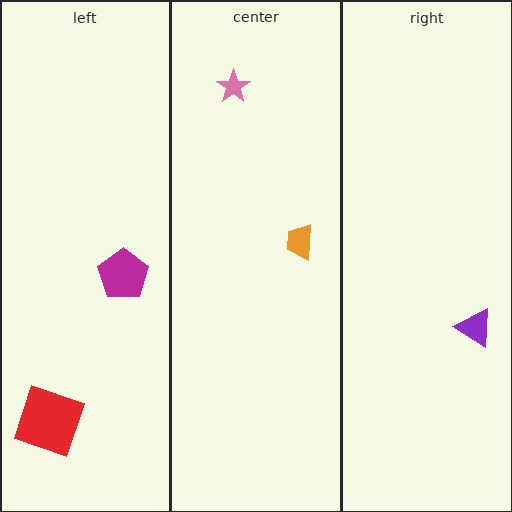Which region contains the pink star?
The center region.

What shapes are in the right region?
The purple triangle.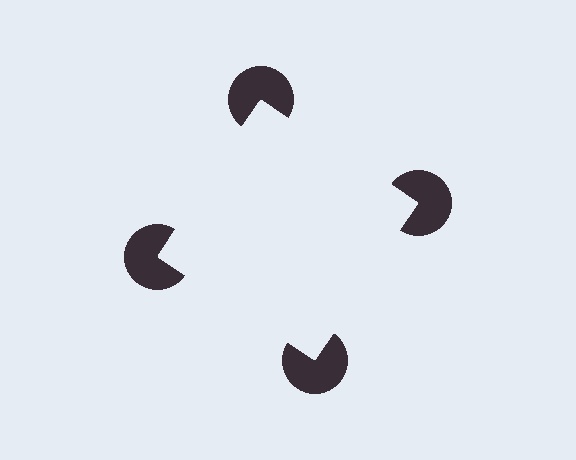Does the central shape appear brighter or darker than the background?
It typically appears slightly brighter than the background, even though no actual brightness change is drawn.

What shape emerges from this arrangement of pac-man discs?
An illusory square — its edges are inferred from the aligned wedge cuts in the pac-man discs, not physically drawn.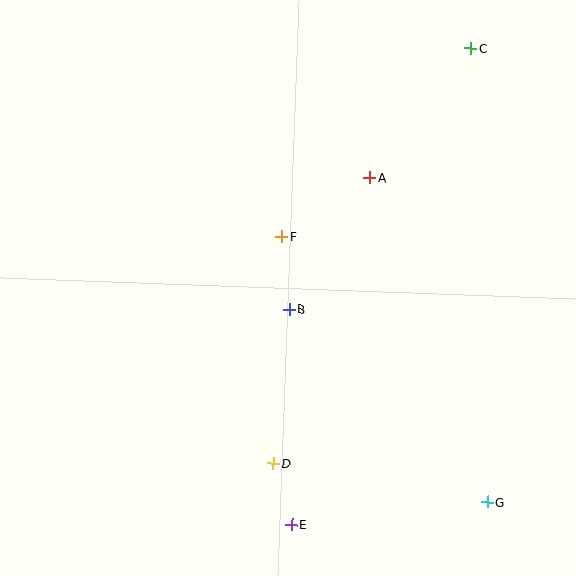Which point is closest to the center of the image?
Point B at (289, 310) is closest to the center.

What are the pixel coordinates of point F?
Point F is at (281, 236).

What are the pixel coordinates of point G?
Point G is at (488, 502).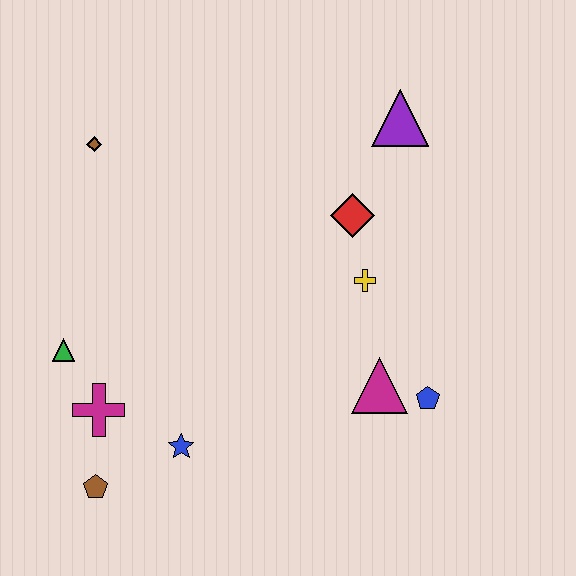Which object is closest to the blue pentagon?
The magenta triangle is closest to the blue pentagon.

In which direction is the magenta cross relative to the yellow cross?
The magenta cross is to the left of the yellow cross.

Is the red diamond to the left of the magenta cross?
No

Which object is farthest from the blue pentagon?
The brown diamond is farthest from the blue pentagon.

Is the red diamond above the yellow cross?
Yes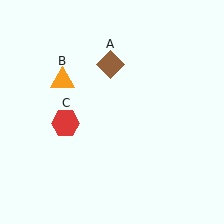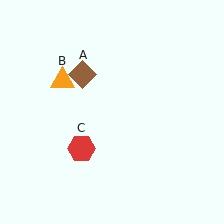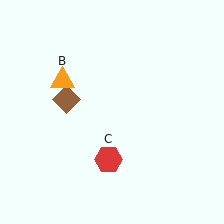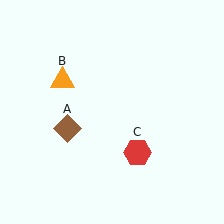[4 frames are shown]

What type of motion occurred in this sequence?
The brown diamond (object A), red hexagon (object C) rotated counterclockwise around the center of the scene.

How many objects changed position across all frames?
2 objects changed position: brown diamond (object A), red hexagon (object C).